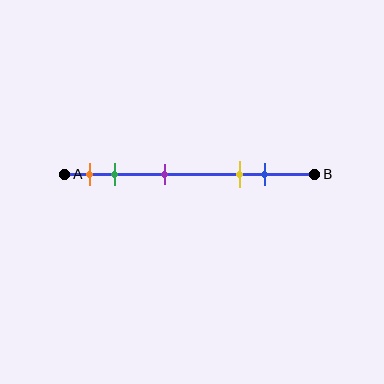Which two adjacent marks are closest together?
The orange and green marks are the closest adjacent pair.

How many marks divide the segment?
There are 5 marks dividing the segment.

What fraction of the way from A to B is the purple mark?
The purple mark is approximately 40% (0.4) of the way from A to B.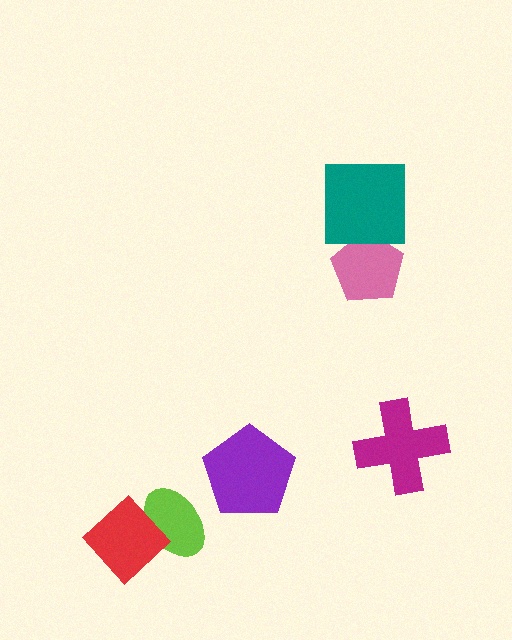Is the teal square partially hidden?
No, no other shape covers it.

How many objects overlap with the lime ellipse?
1 object overlaps with the lime ellipse.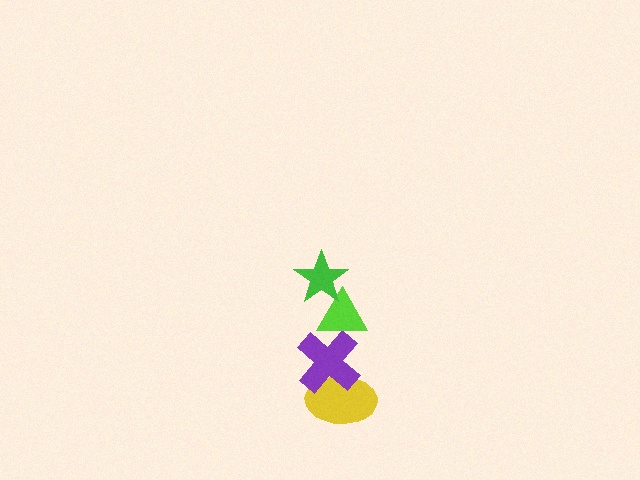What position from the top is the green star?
The green star is 1st from the top.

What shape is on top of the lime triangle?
The green star is on top of the lime triangle.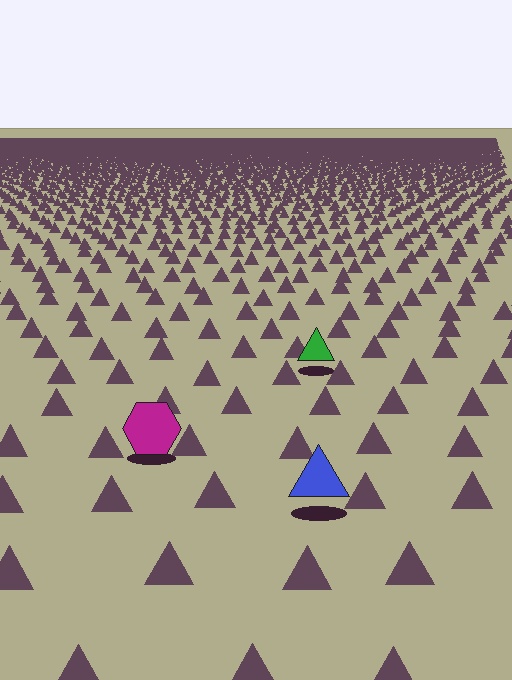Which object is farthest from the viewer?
The green triangle is farthest from the viewer. It appears smaller and the ground texture around it is denser.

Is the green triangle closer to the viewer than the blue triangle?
No. The blue triangle is closer — you can tell from the texture gradient: the ground texture is coarser near it.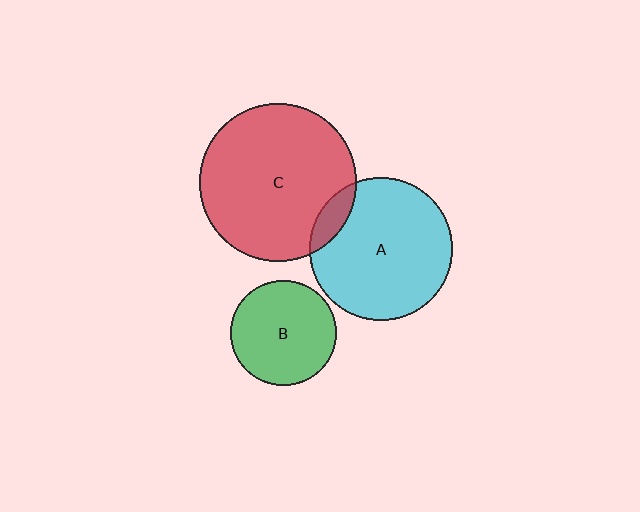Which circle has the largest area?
Circle C (red).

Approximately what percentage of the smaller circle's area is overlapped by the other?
Approximately 10%.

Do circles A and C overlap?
Yes.